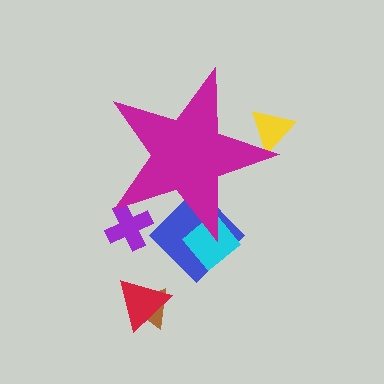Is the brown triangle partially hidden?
No, the brown triangle is fully visible.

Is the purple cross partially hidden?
Yes, the purple cross is partially hidden behind the magenta star.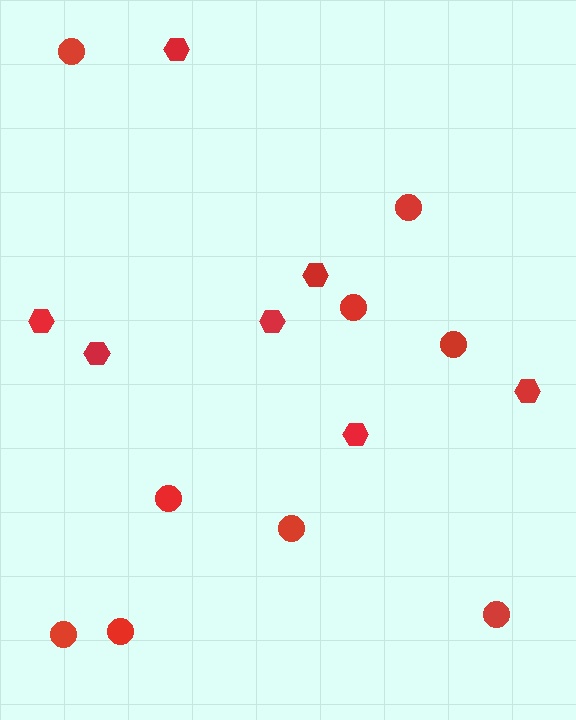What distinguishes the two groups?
There are 2 groups: one group of hexagons (7) and one group of circles (9).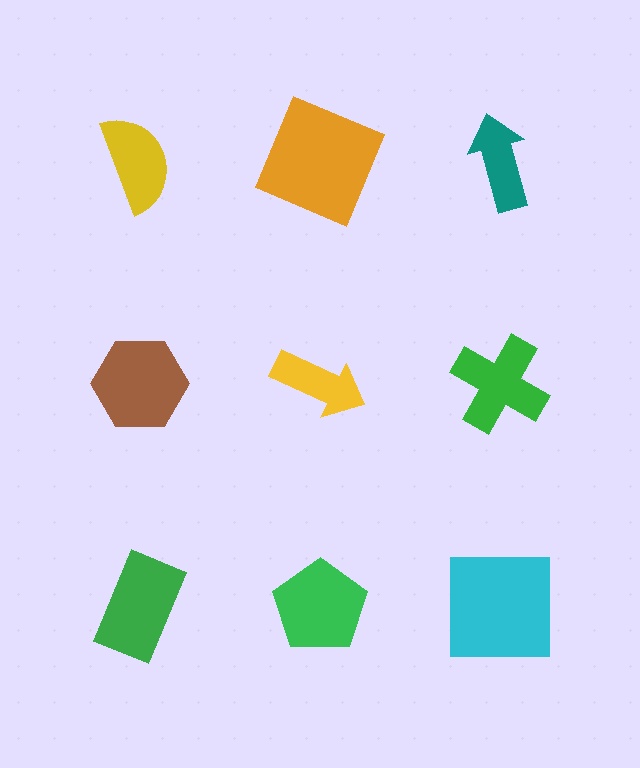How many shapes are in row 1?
3 shapes.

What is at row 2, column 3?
A green cross.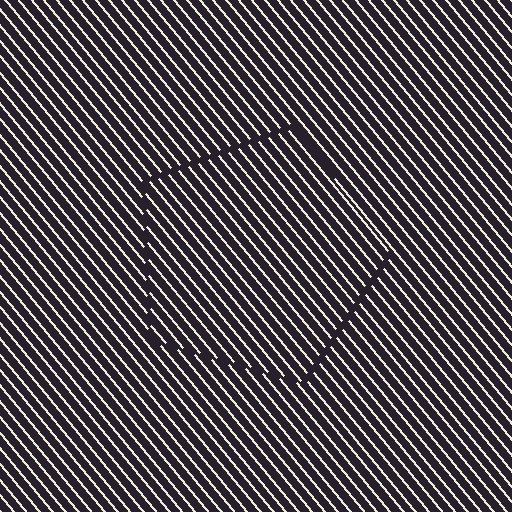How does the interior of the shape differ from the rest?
The interior of the shape contains the same grating, shifted by half a period — the contour is defined by the phase discontinuity where line-ends from the inner and outer gratings abut.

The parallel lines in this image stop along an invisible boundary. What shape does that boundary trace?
An illusory pentagon. The interior of the shape contains the same grating, shifted by half a period — the contour is defined by the phase discontinuity where line-ends from the inner and outer gratings abut.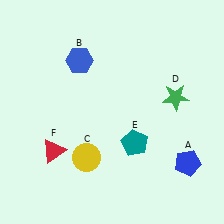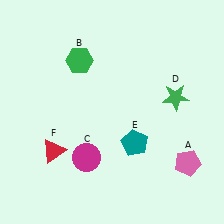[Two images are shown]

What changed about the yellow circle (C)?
In Image 1, C is yellow. In Image 2, it changed to magenta.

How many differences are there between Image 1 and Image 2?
There are 3 differences between the two images.